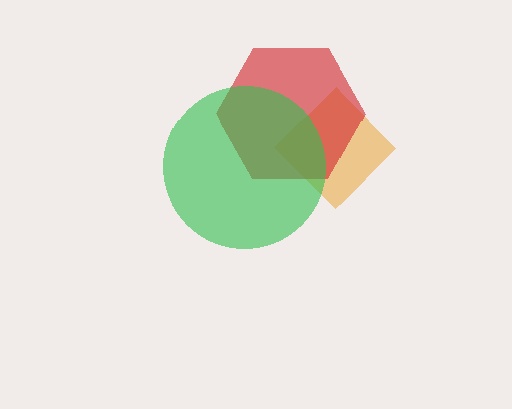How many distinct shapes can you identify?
There are 3 distinct shapes: an orange diamond, a red hexagon, a green circle.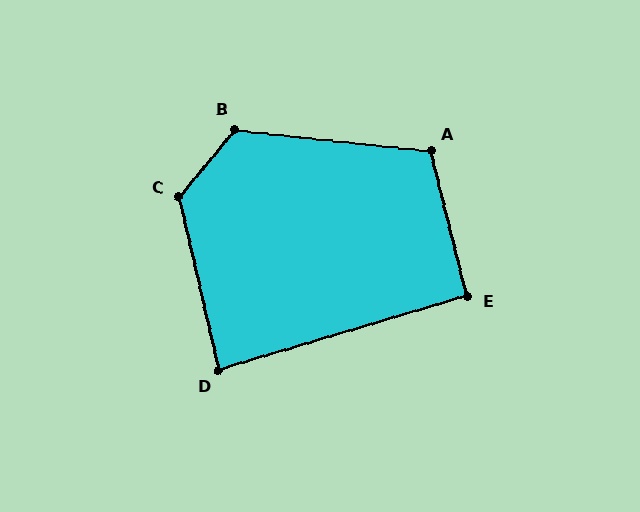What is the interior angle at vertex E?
Approximately 92 degrees (approximately right).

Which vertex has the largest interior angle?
C, at approximately 128 degrees.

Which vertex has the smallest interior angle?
D, at approximately 86 degrees.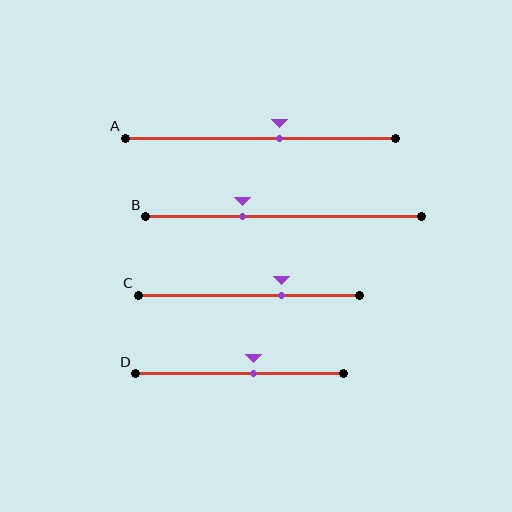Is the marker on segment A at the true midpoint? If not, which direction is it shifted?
No, the marker on segment A is shifted to the right by about 7% of the segment length.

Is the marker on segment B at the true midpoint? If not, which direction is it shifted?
No, the marker on segment B is shifted to the left by about 15% of the segment length.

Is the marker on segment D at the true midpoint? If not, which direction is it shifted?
No, the marker on segment D is shifted to the right by about 7% of the segment length.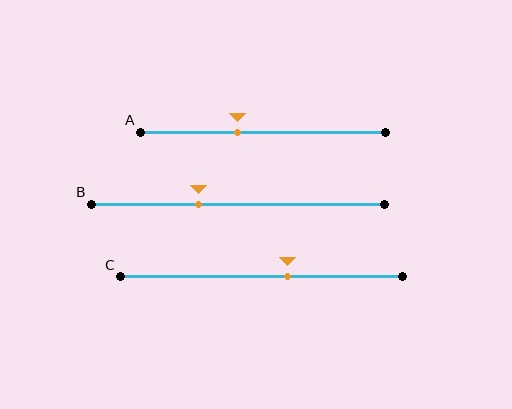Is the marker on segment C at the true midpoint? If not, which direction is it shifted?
No, the marker on segment C is shifted to the right by about 9% of the segment length.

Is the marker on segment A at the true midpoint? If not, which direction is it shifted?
No, the marker on segment A is shifted to the left by about 11% of the segment length.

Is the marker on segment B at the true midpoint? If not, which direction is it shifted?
No, the marker on segment B is shifted to the left by about 13% of the segment length.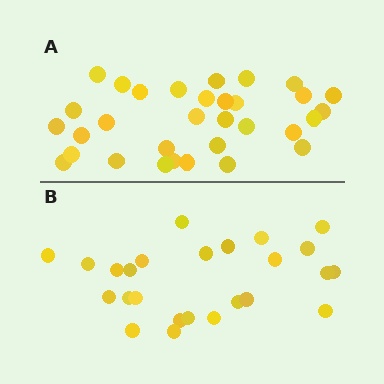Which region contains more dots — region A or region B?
Region A (the top region) has more dots.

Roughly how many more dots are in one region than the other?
Region A has roughly 8 or so more dots than region B.